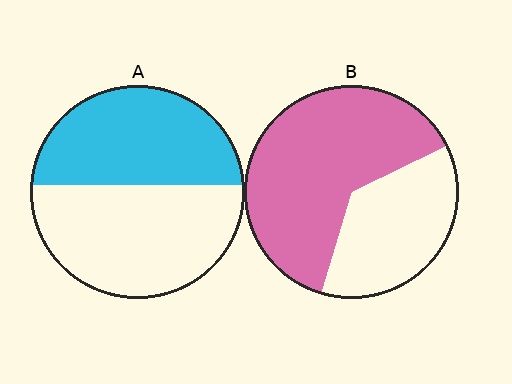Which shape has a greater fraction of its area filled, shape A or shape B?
Shape B.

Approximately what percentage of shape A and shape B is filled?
A is approximately 45% and B is approximately 65%.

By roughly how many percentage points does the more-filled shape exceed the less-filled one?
By roughly 15 percentage points (B over A).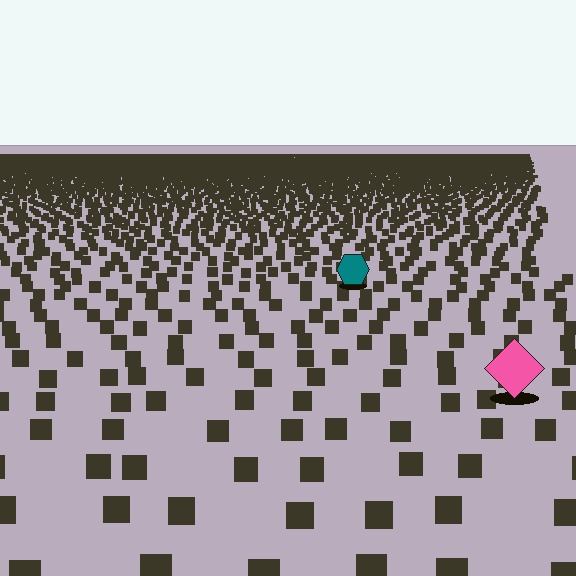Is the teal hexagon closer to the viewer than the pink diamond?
No. The pink diamond is closer — you can tell from the texture gradient: the ground texture is coarser near it.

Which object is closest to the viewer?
The pink diamond is closest. The texture marks near it are larger and more spread out.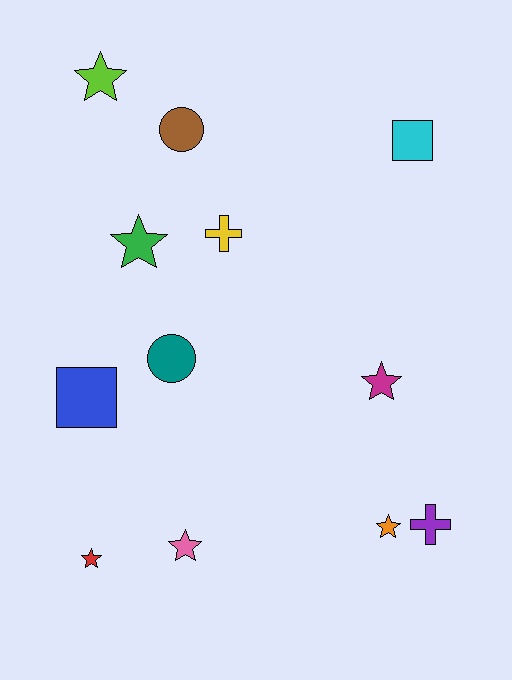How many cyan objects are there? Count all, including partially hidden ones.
There is 1 cyan object.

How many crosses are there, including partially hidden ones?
There are 2 crosses.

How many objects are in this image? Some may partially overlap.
There are 12 objects.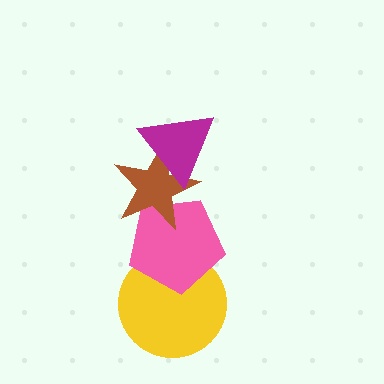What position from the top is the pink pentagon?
The pink pentagon is 3rd from the top.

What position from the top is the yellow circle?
The yellow circle is 4th from the top.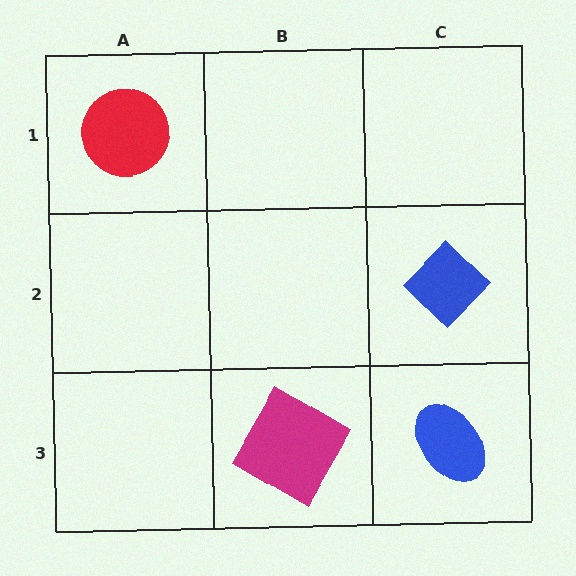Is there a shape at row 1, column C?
No, that cell is empty.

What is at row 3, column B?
A magenta diamond.